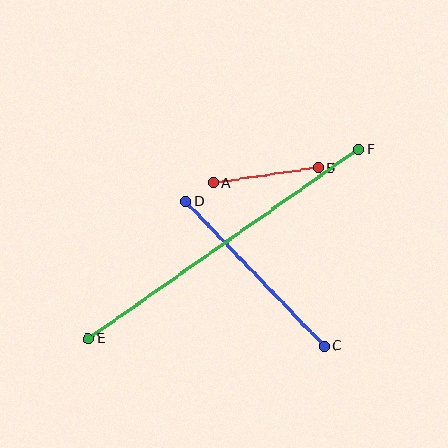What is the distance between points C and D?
The distance is approximately 200 pixels.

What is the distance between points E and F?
The distance is approximately 330 pixels.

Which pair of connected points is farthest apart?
Points E and F are farthest apart.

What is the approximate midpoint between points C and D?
The midpoint is at approximately (255, 274) pixels.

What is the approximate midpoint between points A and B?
The midpoint is at approximately (266, 175) pixels.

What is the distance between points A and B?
The distance is approximately 106 pixels.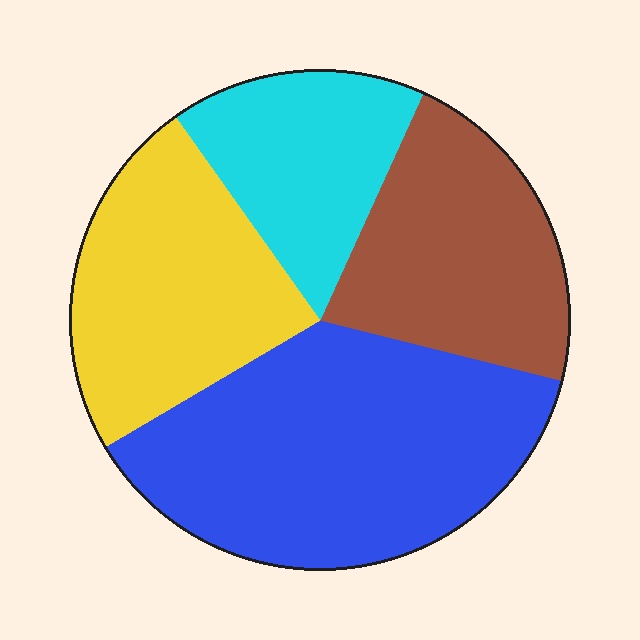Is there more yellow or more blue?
Blue.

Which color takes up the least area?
Cyan, at roughly 15%.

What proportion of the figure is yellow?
Yellow covers around 25% of the figure.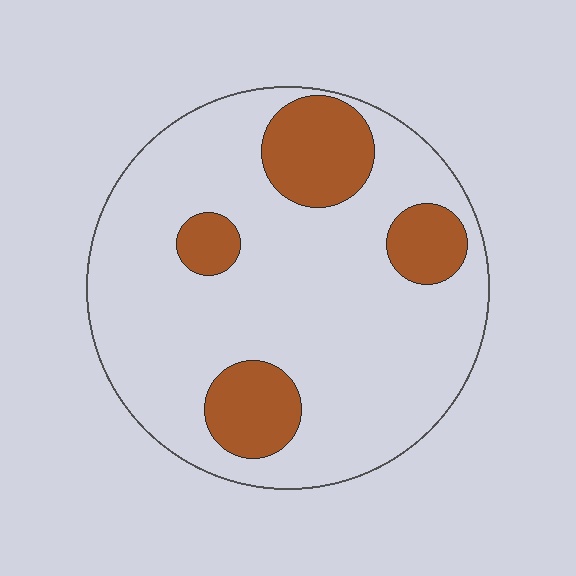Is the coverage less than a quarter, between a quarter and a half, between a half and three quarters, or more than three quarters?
Less than a quarter.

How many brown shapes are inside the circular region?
4.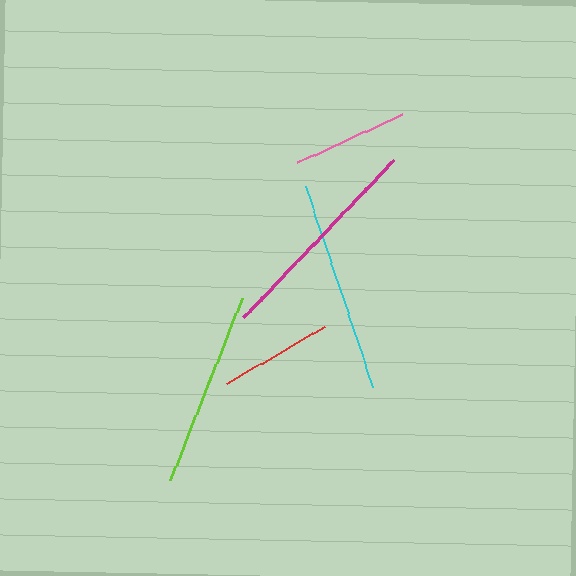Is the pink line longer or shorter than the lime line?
The lime line is longer than the pink line.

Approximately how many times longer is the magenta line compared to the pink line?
The magenta line is approximately 1.9 times the length of the pink line.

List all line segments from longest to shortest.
From longest to shortest: magenta, cyan, lime, pink, red.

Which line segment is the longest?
The magenta line is the longest at approximately 218 pixels.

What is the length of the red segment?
The red segment is approximately 114 pixels long.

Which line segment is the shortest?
The red line is the shortest at approximately 114 pixels.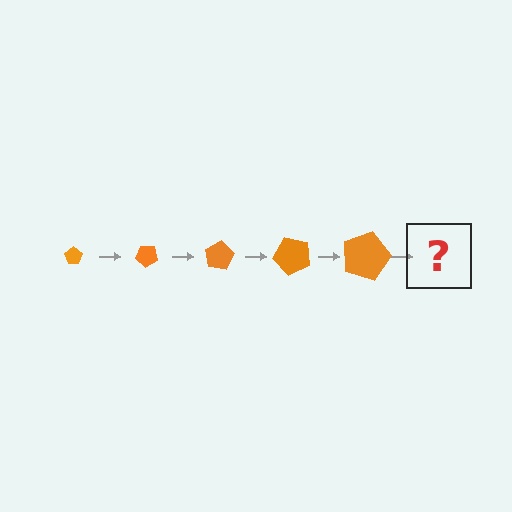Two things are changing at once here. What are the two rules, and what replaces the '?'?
The two rules are that the pentagon grows larger each step and it rotates 40 degrees each step. The '?' should be a pentagon, larger than the previous one and rotated 200 degrees from the start.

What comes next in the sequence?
The next element should be a pentagon, larger than the previous one and rotated 200 degrees from the start.